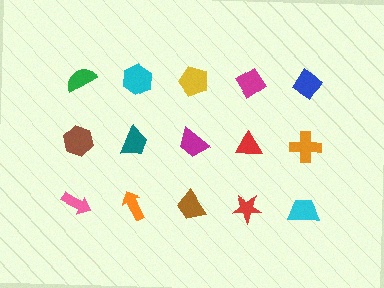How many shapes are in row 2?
5 shapes.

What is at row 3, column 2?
An orange arrow.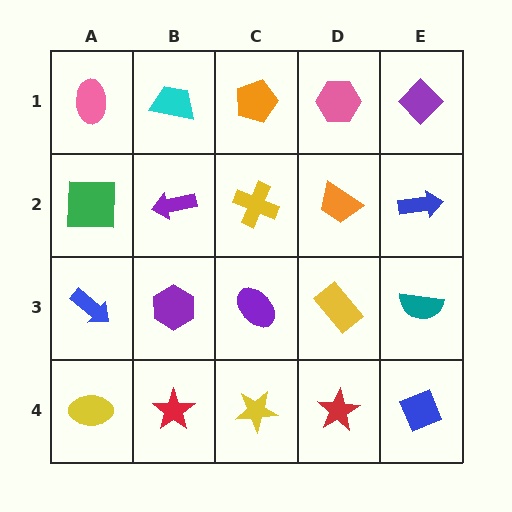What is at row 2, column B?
A purple arrow.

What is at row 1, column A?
A pink ellipse.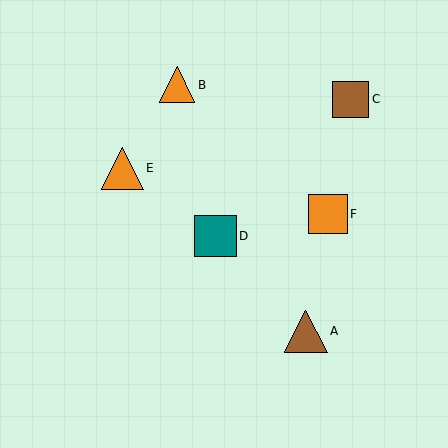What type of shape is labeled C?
Shape C is a brown square.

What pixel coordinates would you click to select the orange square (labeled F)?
Click at (328, 214) to select the orange square F.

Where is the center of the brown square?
The center of the brown square is at (350, 99).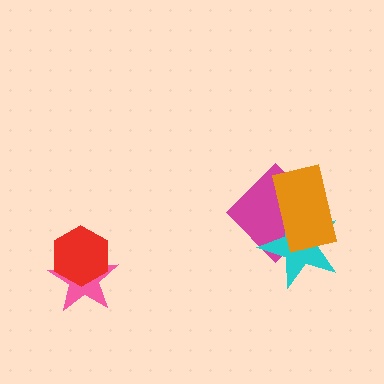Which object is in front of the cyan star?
The orange rectangle is in front of the cyan star.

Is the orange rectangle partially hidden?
No, no other shape covers it.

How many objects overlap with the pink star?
1 object overlaps with the pink star.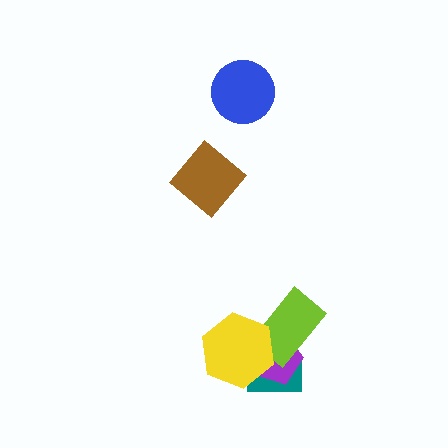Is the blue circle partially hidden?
No, no other shape covers it.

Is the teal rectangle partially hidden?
Yes, it is partially covered by another shape.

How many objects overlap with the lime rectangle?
3 objects overlap with the lime rectangle.